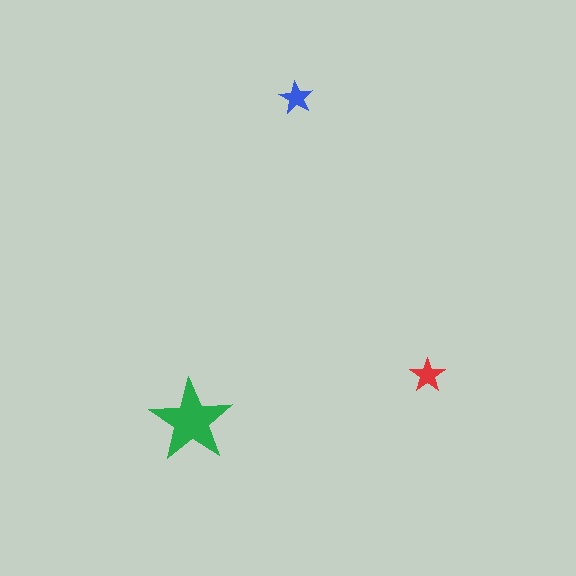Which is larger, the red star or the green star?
The green one.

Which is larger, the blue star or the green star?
The green one.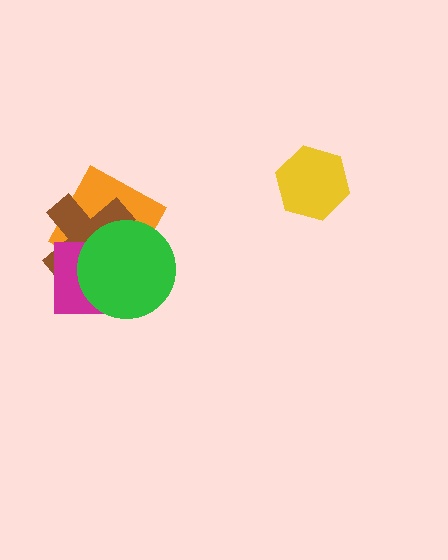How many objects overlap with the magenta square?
3 objects overlap with the magenta square.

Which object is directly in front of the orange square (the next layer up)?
The brown cross is directly in front of the orange square.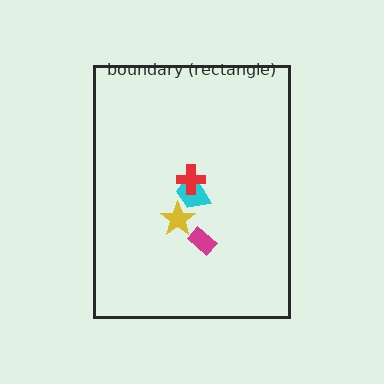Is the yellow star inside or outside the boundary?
Inside.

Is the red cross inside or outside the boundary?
Inside.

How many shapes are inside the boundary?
4 inside, 0 outside.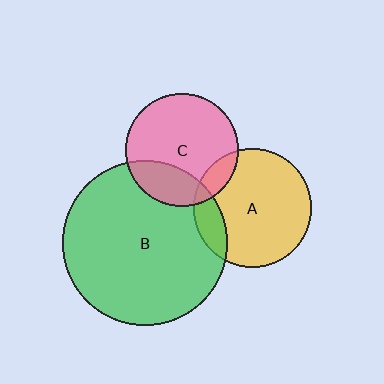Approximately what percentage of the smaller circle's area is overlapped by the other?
Approximately 15%.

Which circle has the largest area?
Circle B (green).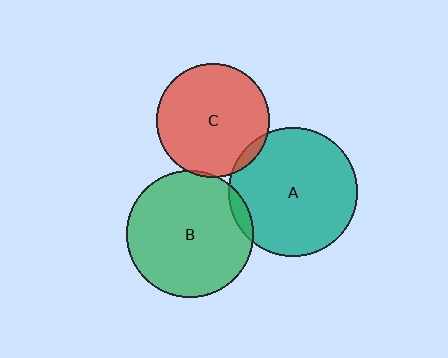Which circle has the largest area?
Circle A (teal).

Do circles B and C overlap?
Yes.